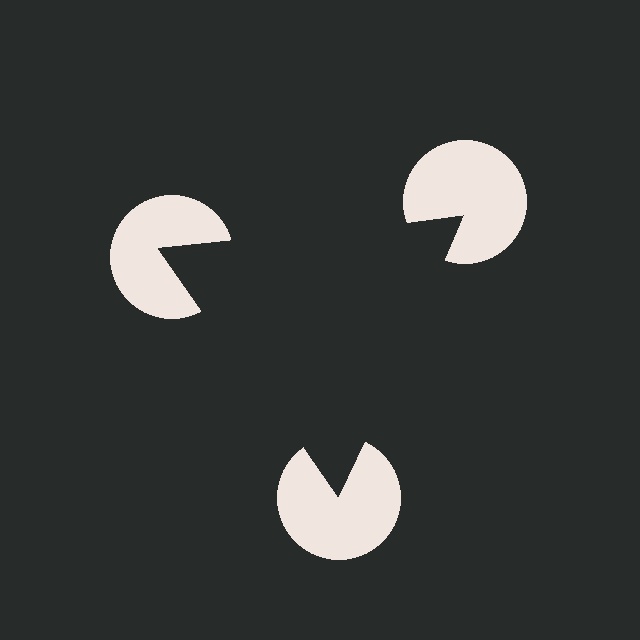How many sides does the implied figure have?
3 sides.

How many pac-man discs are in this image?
There are 3 — one at each vertex of the illusory triangle.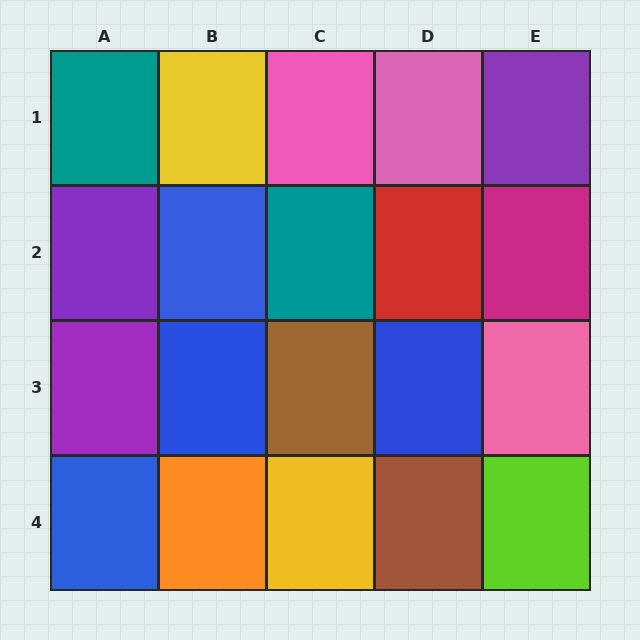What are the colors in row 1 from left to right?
Teal, yellow, pink, pink, purple.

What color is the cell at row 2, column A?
Purple.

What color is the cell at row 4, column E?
Lime.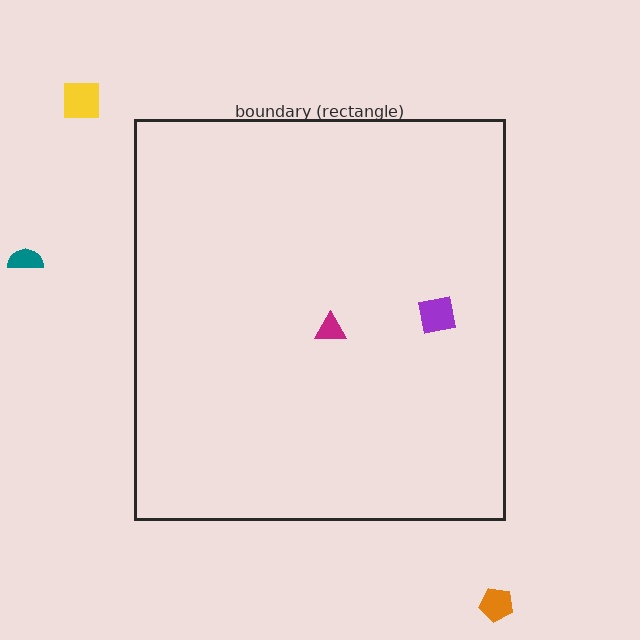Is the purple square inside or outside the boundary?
Inside.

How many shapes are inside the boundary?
2 inside, 3 outside.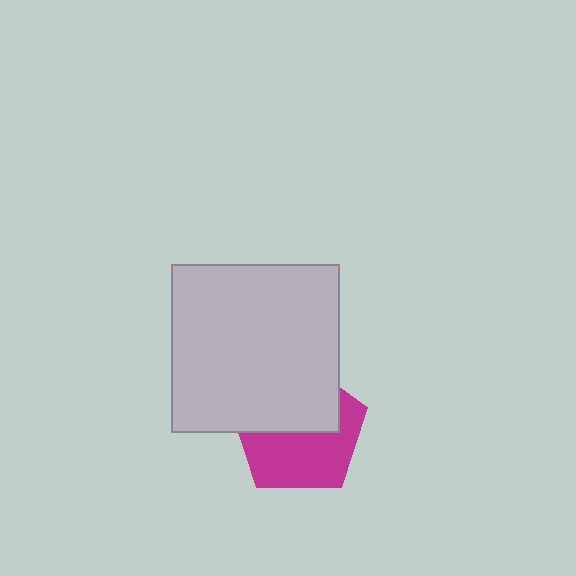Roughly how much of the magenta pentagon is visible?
About half of it is visible (roughly 52%).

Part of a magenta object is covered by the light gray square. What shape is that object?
It is a pentagon.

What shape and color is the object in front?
The object in front is a light gray square.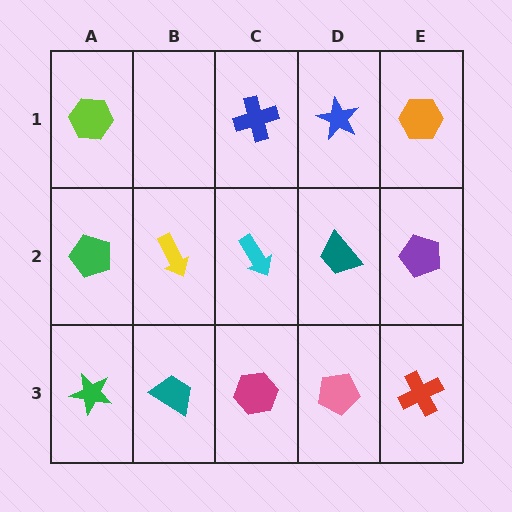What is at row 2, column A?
A green pentagon.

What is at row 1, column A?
A lime hexagon.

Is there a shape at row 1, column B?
No, that cell is empty.